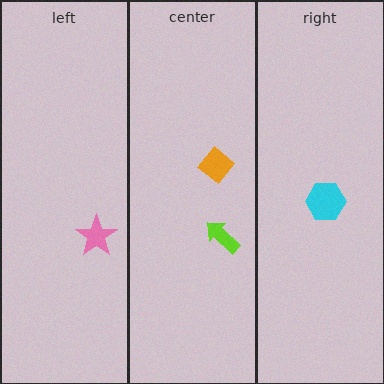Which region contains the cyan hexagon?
The right region.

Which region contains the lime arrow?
The center region.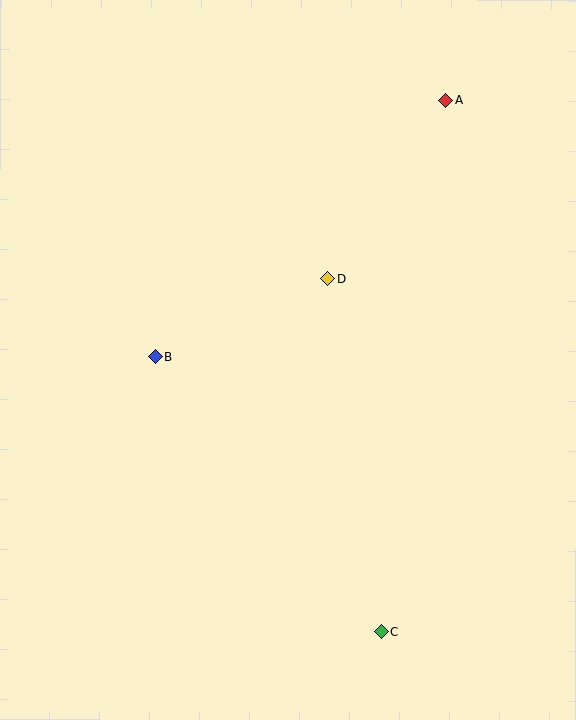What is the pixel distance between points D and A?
The distance between D and A is 213 pixels.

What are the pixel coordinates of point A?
Point A is at (445, 101).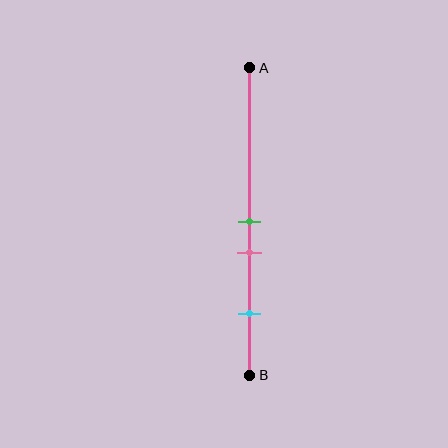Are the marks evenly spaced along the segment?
No, the marks are not evenly spaced.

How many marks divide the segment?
There are 3 marks dividing the segment.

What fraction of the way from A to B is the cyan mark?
The cyan mark is approximately 80% (0.8) of the way from A to B.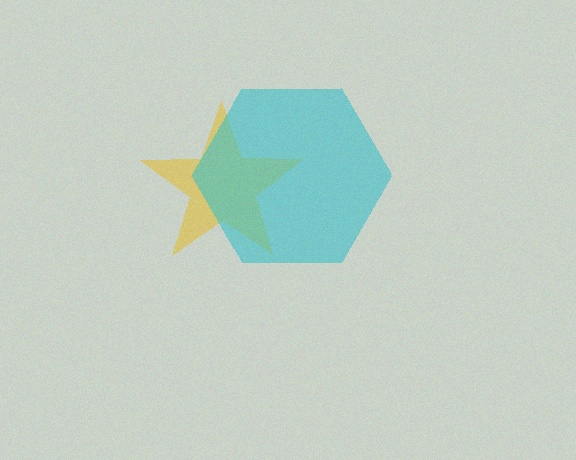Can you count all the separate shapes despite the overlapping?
Yes, there are 2 separate shapes.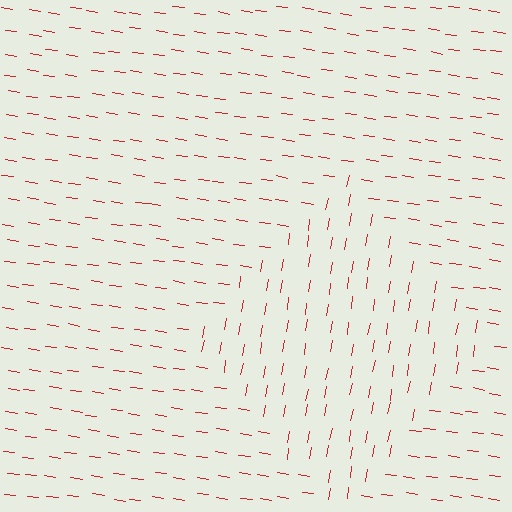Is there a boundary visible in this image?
Yes, there is a texture boundary formed by a change in line orientation.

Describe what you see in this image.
The image is filled with small red line segments. A diamond region in the image has lines oriented differently from the surrounding lines, creating a visible texture boundary.